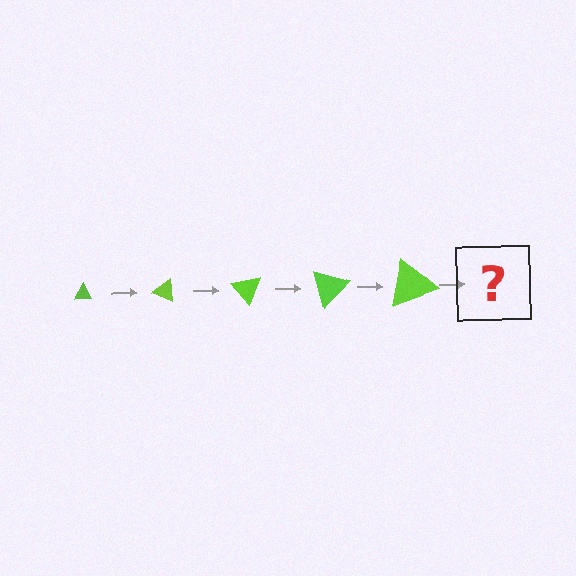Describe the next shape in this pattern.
It should be a triangle, larger than the previous one and rotated 125 degrees from the start.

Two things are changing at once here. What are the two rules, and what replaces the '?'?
The two rules are that the triangle grows larger each step and it rotates 25 degrees each step. The '?' should be a triangle, larger than the previous one and rotated 125 degrees from the start.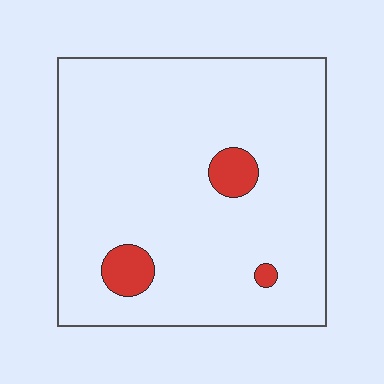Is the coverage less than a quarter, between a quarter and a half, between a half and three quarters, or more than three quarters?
Less than a quarter.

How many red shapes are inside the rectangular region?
3.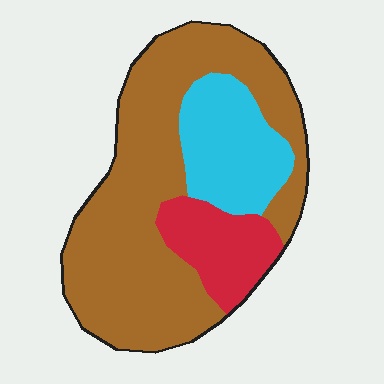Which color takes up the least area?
Red, at roughly 15%.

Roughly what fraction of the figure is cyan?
Cyan takes up between a sixth and a third of the figure.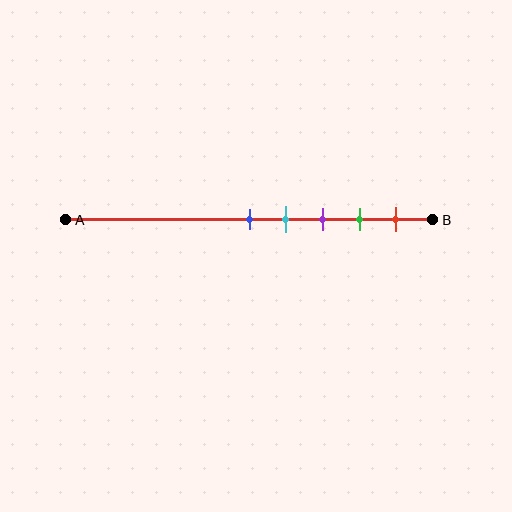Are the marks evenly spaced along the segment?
Yes, the marks are approximately evenly spaced.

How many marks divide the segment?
There are 5 marks dividing the segment.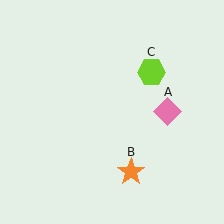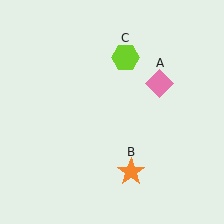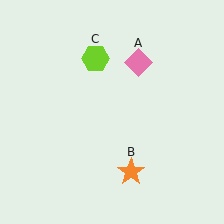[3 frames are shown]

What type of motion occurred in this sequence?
The pink diamond (object A), lime hexagon (object C) rotated counterclockwise around the center of the scene.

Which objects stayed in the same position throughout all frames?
Orange star (object B) remained stationary.